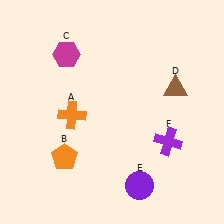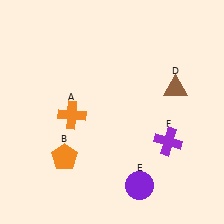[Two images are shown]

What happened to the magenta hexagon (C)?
The magenta hexagon (C) was removed in Image 2. It was in the top-left area of Image 1.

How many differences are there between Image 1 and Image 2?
There is 1 difference between the two images.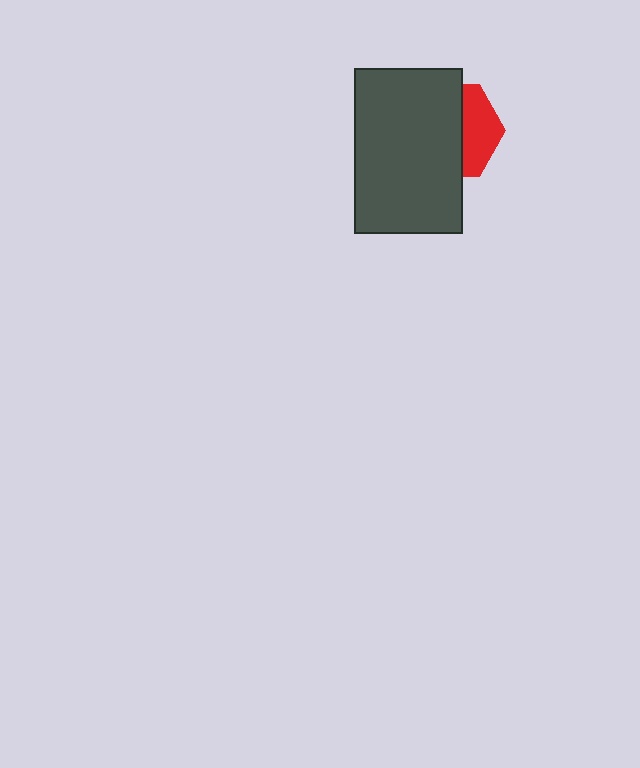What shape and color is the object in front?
The object in front is a dark gray rectangle.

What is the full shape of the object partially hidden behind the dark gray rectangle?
The partially hidden object is a red hexagon.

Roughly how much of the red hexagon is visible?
A small part of it is visible (roughly 36%).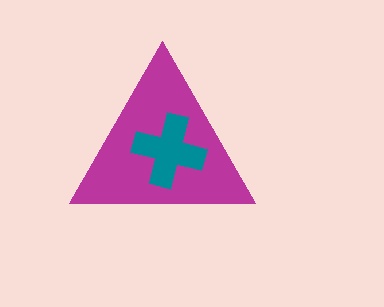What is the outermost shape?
The magenta triangle.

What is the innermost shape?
The teal cross.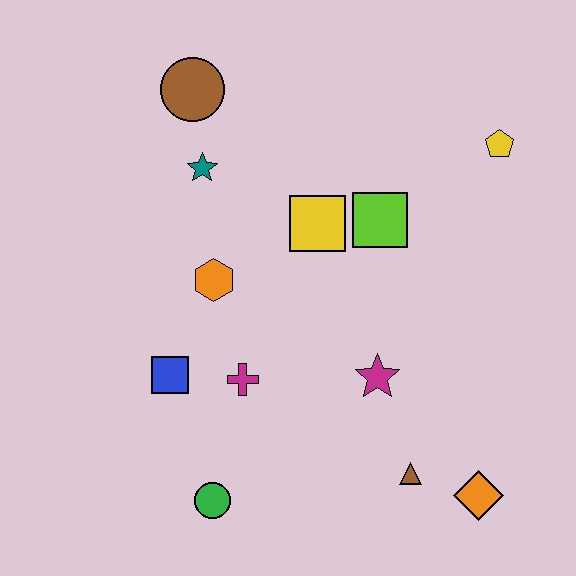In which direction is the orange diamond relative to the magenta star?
The orange diamond is below the magenta star.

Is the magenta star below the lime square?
Yes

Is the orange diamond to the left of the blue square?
No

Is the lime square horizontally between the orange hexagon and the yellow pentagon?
Yes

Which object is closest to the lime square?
The yellow square is closest to the lime square.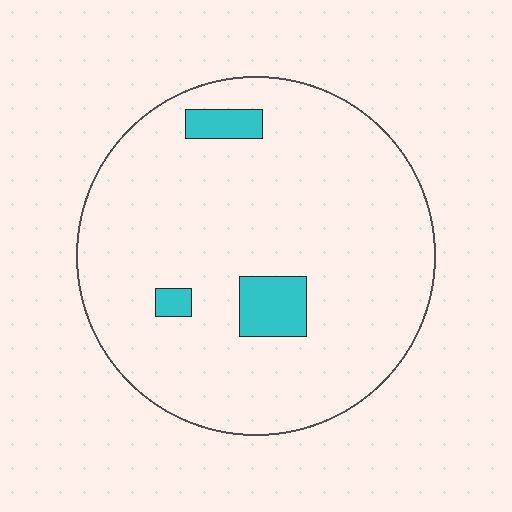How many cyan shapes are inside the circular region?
3.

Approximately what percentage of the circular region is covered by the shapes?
Approximately 5%.